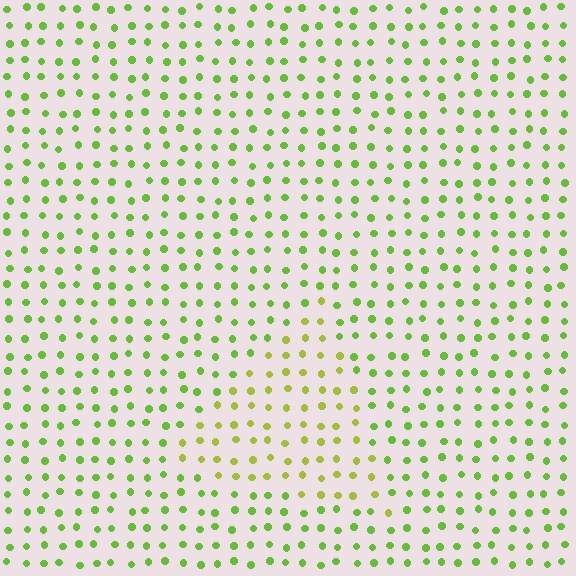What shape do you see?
I see a triangle.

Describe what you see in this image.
The image is filled with small lime elements in a uniform arrangement. A triangle-shaped region is visible where the elements are tinted to a slightly different hue, forming a subtle color boundary.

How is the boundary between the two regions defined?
The boundary is defined purely by a slight shift in hue (about 28 degrees). Spacing, size, and orientation are identical on both sides.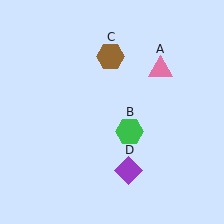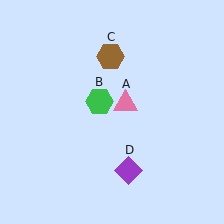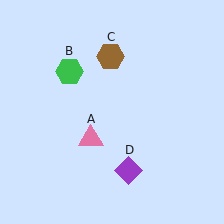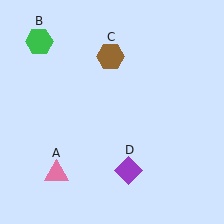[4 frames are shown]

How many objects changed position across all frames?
2 objects changed position: pink triangle (object A), green hexagon (object B).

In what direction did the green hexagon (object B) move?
The green hexagon (object B) moved up and to the left.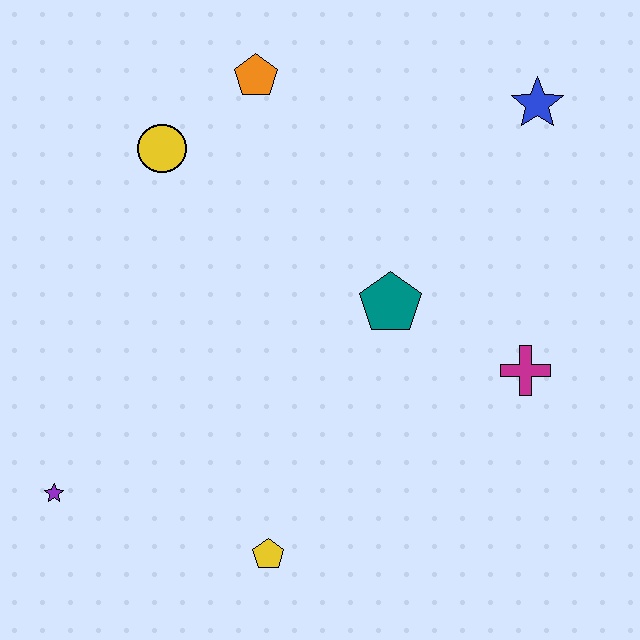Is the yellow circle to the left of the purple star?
No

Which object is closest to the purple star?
The yellow pentagon is closest to the purple star.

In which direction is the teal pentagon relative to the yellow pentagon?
The teal pentagon is above the yellow pentagon.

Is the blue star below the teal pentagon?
No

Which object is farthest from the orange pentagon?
The yellow pentagon is farthest from the orange pentagon.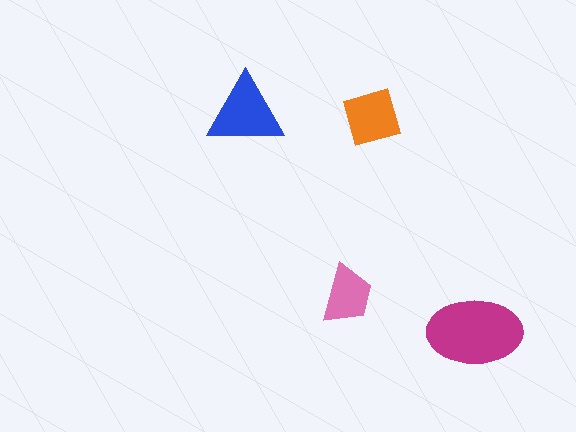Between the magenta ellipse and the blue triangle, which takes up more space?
The magenta ellipse.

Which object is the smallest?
The pink trapezoid.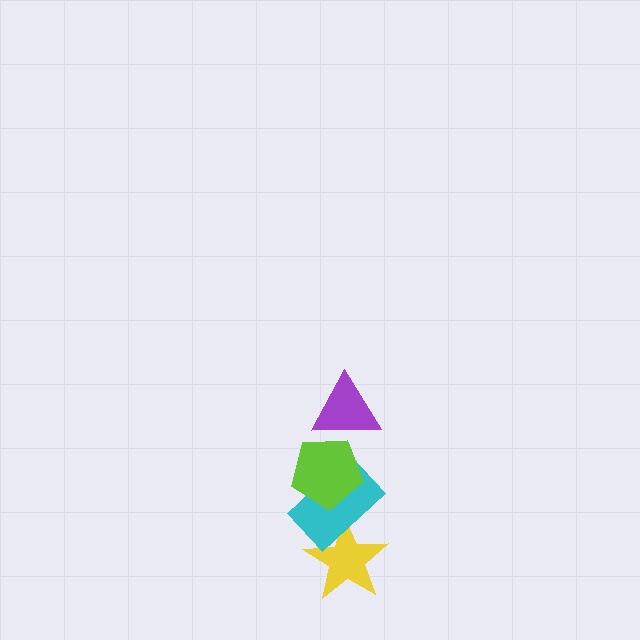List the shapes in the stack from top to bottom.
From top to bottom: the purple triangle, the lime pentagon, the cyan rectangle, the yellow star.